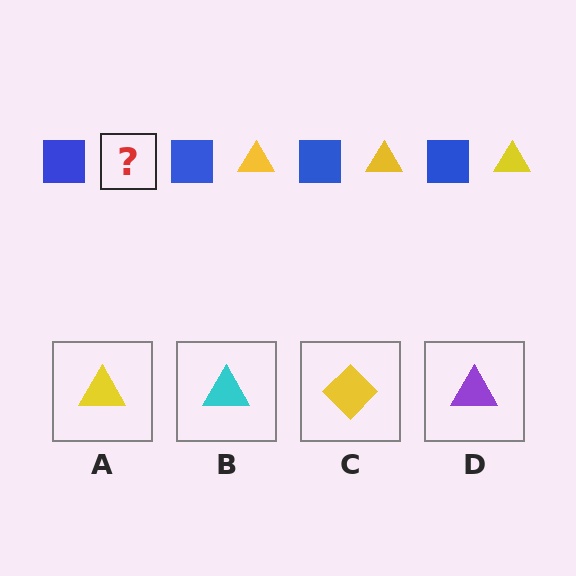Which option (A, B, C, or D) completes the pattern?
A.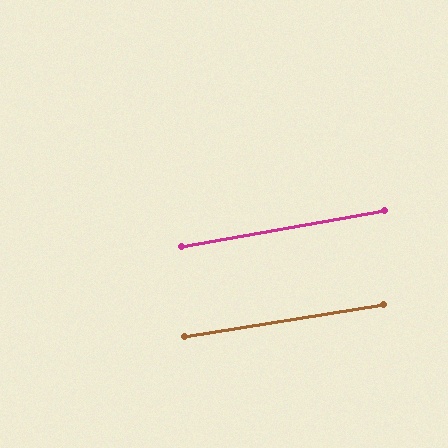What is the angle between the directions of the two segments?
Approximately 1 degree.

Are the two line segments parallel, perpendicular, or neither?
Parallel — their directions differ by only 1.0°.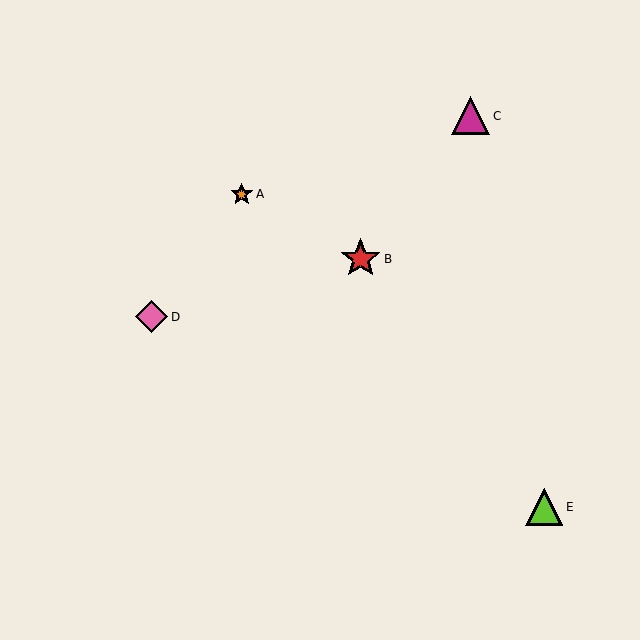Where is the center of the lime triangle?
The center of the lime triangle is at (544, 507).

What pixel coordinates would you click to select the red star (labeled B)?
Click at (361, 259) to select the red star B.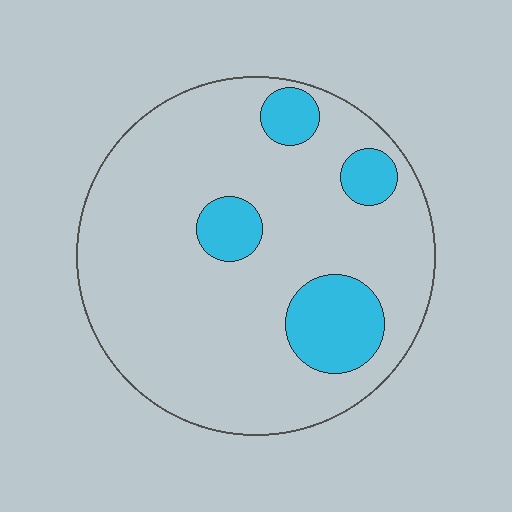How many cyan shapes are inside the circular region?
4.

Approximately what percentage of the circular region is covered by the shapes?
Approximately 15%.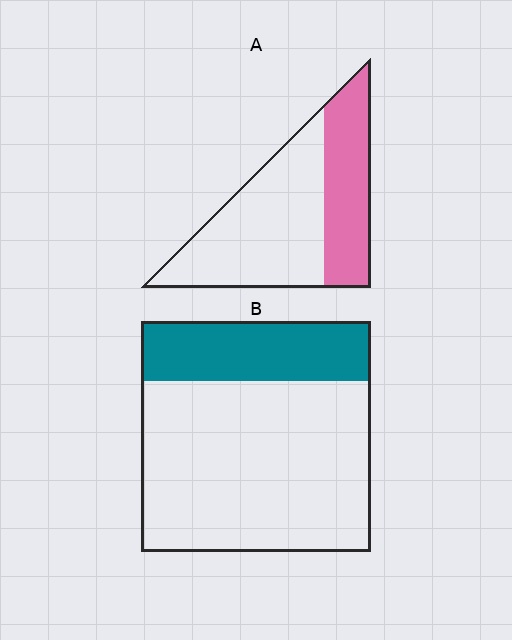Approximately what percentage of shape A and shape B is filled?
A is approximately 35% and B is approximately 25%.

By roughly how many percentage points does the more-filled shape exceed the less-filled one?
By roughly 10 percentage points (A over B).